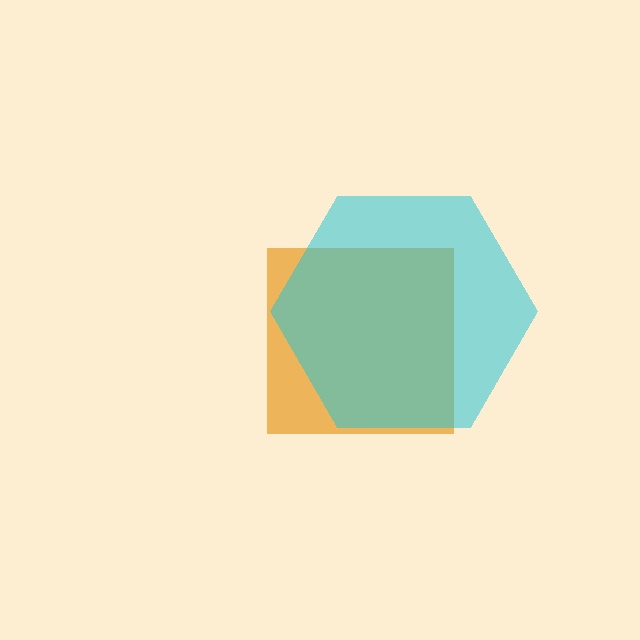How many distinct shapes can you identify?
There are 2 distinct shapes: an orange square, a cyan hexagon.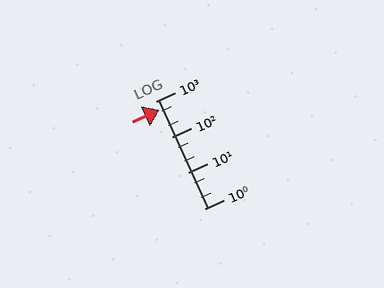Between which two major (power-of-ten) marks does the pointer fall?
The pointer is between 100 and 1000.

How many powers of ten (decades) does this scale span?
The scale spans 3 decades, from 1 to 1000.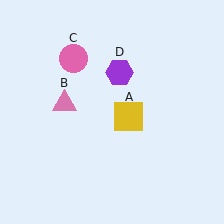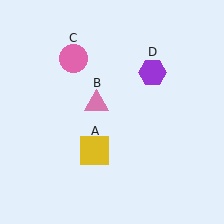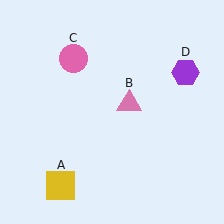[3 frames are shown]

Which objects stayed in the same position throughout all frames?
Pink circle (object C) remained stationary.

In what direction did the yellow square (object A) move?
The yellow square (object A) moved down and to the left.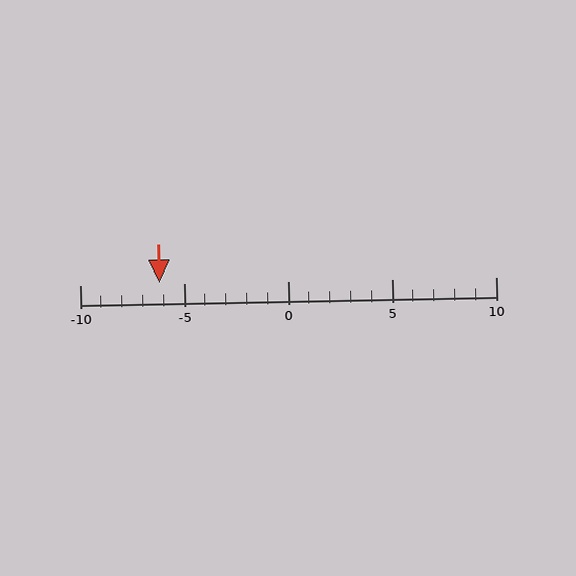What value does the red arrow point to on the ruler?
The red arrow points to approximately -6.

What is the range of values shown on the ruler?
The ruler shows values from -10 to 10.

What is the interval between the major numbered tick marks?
The major tick marks are spaced 5 units apart.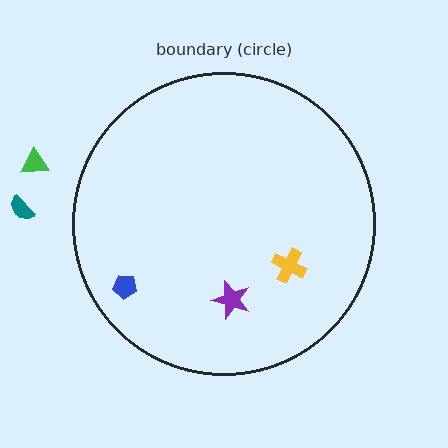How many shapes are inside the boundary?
3 inside, 2 outside.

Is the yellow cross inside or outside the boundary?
Inside.